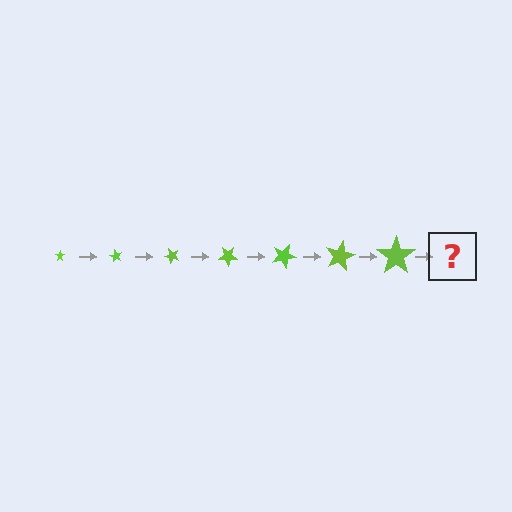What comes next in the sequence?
The next element should be a star, larger than the previous one and rotated 420 degrees from the start.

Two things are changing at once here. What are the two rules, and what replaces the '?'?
The two rules are that the star grows larger each step and it rotates 60 degrees each step. The '?' should be a star, larger than the previous one and rotated 420 degrees from the start.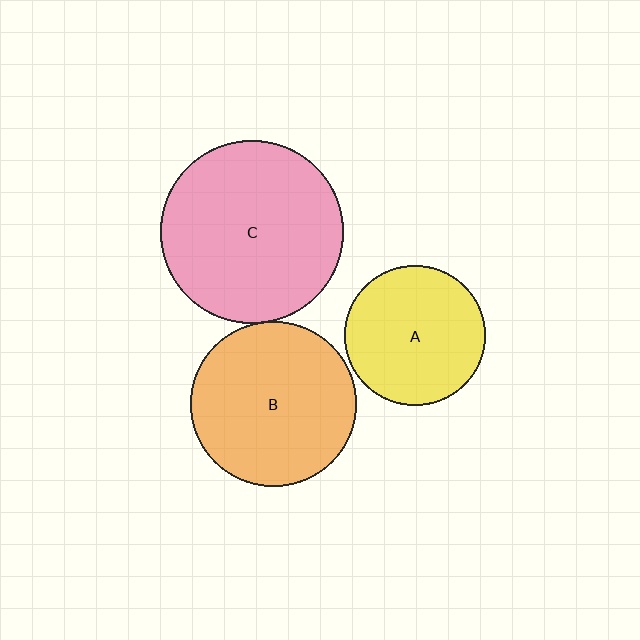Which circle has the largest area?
Circle C (pink).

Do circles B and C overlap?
Yes.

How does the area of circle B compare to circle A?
Approximately 1.4 times.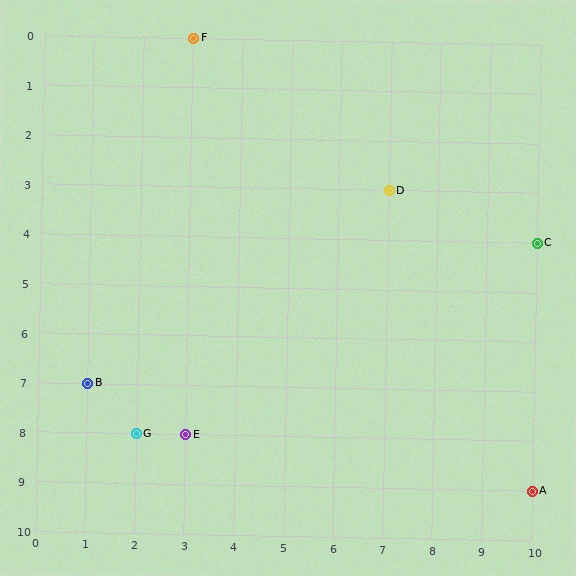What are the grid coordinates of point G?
Point G is at grid coordinates (2, 8).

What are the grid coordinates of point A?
Point A is at grid coordinates (10, 9).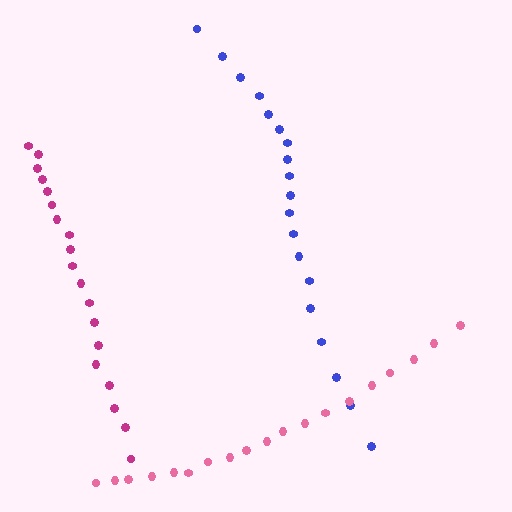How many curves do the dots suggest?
There are 3 distinct paths.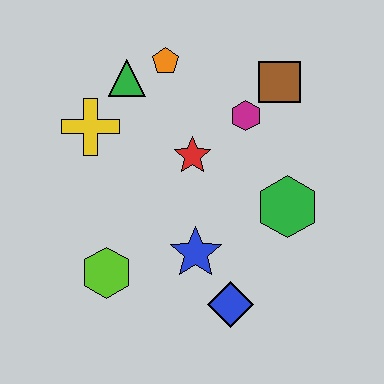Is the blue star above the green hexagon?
No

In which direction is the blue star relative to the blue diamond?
The blue star is above the blue diamond.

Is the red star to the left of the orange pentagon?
No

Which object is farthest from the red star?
The blue diamond is farthest from the red star.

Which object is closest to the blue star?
The blue diamond is closest to the blue star.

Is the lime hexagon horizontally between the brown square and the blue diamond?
No